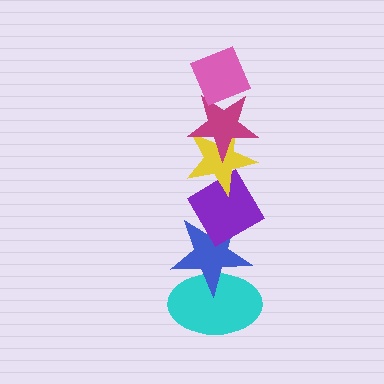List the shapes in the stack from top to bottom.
From top to bottom: the pink diamond, the magenta star, the yellow star, the purple diamond, the blue star, the cyan ellipse.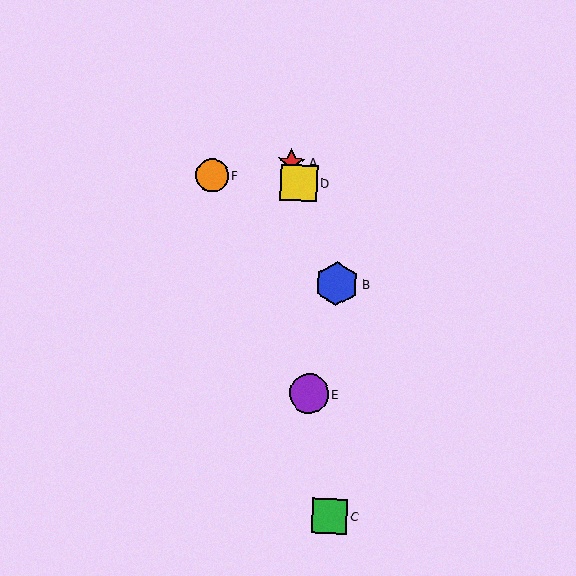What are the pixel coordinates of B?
Object B is at (337, 283).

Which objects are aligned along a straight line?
Objects A, B, D are aligned along a straight line.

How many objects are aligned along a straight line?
3 objects (A, B, D) are aligned along a straight line.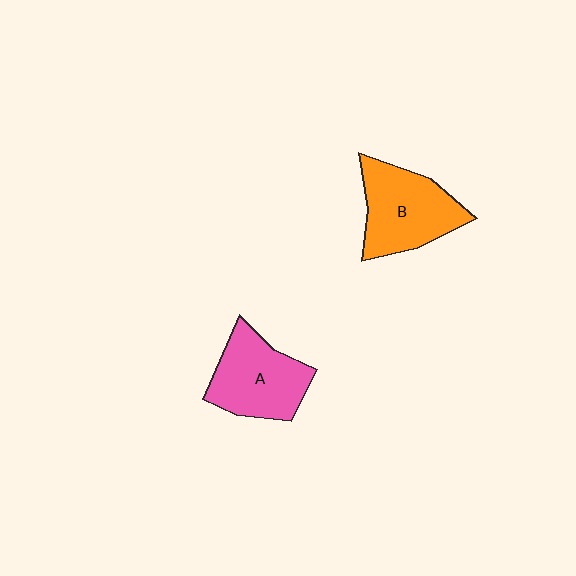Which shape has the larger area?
Shape B (orange).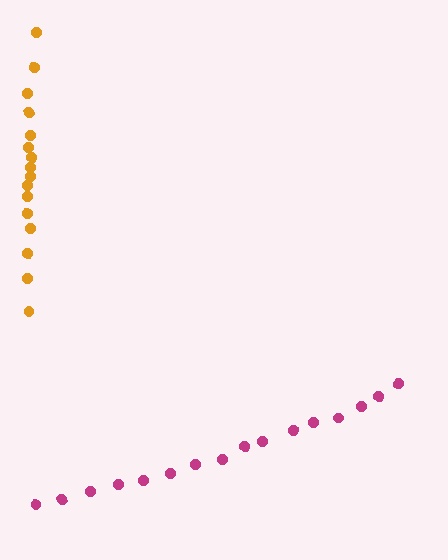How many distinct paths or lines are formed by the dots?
There are 2 distinct paths.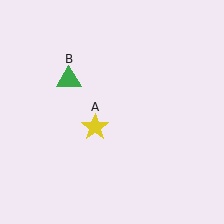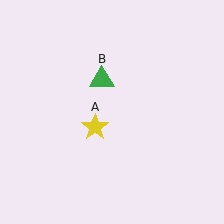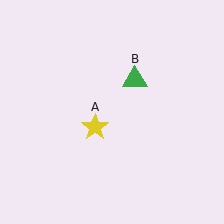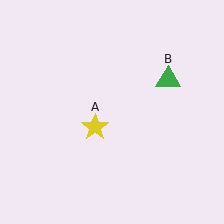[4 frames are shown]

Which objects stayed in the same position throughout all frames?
Yellow star (object A) remained stationary.